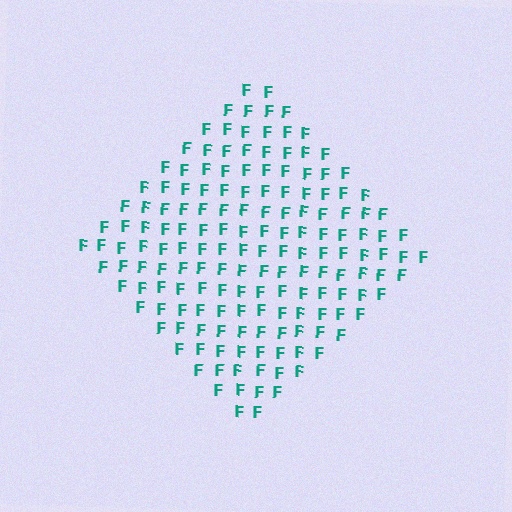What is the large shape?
The large shape is a diamond.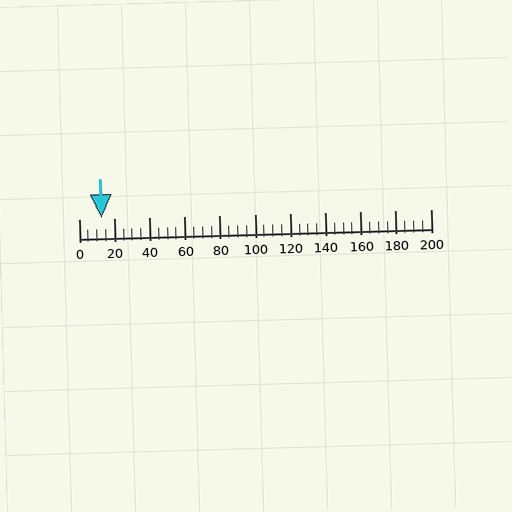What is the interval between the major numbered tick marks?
The major tick marks are spaced 20 units apart.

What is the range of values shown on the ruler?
The ruler shows values from 0 to 200.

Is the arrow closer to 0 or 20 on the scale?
The arrow is closer to 20.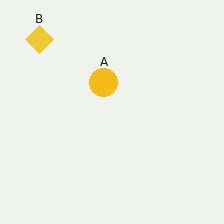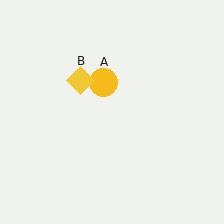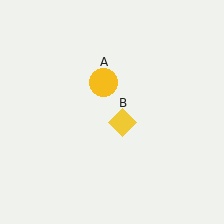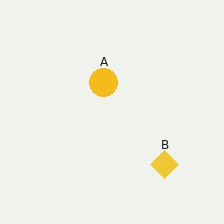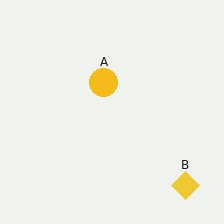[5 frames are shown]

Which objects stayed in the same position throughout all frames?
Yellow circle (object A) remained stationary.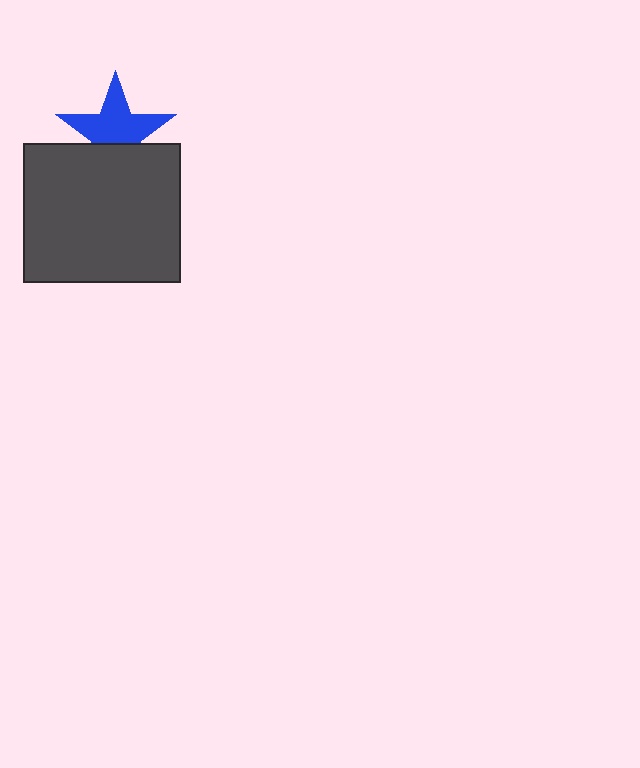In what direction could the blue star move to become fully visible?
The blue star could move up. That would shift it out from behind the dark gray rectangle entirely.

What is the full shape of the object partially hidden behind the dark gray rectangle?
The partially hidden object is a blue star.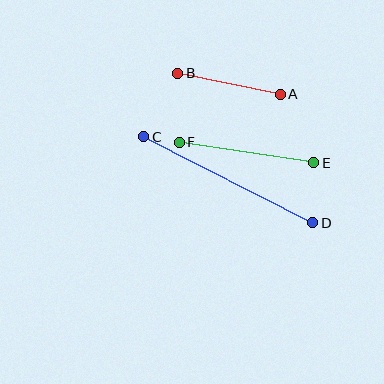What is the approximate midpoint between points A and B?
The midpoint is at approximately (229, 84) pixels.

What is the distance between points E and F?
The distance is approximately 136 pixels.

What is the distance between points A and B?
The distance is approximately 105 pixels.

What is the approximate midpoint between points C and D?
The midpoint is at approximately (228, 180) pixels.